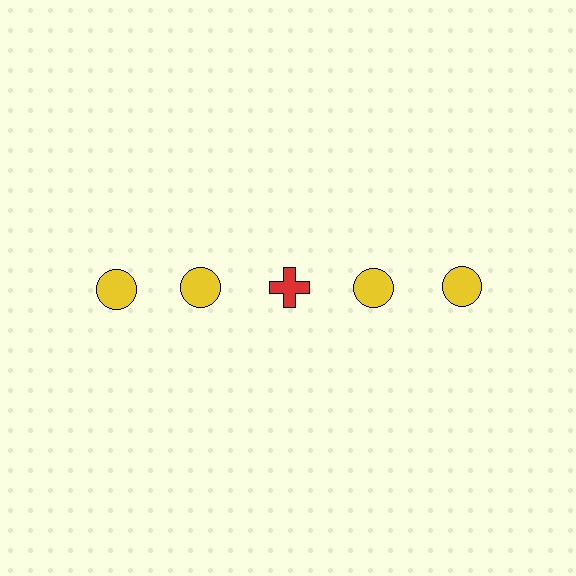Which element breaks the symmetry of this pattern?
The red cross in the top row, center column breaks the symmetry. All other shapes are yellow circles.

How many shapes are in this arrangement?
There are 5 shapes arranged in a grid pattern.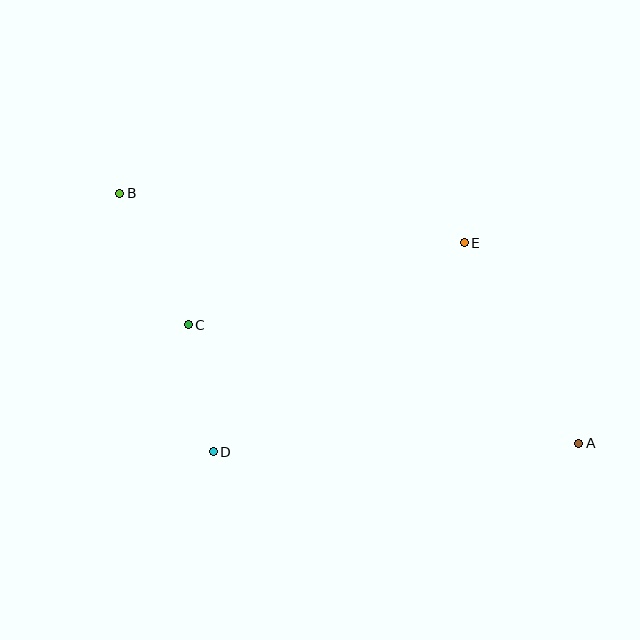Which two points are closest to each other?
Points C and D are closest to each other.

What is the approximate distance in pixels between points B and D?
The distance between B and D is approximately 275 pixels.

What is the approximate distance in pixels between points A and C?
The distance between A and C is approximately 408 pixels.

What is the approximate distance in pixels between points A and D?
The distance between A and D is approximately 366 pixels.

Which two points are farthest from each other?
Points A and B are farthest from each other.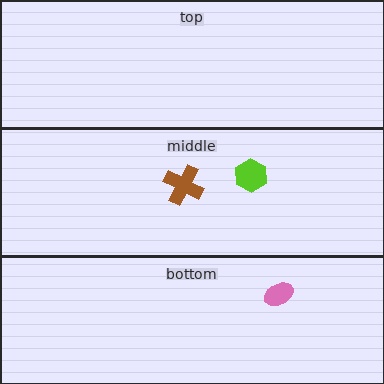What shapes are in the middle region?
The lime hexagon, the brown cross.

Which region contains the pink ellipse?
The bottom region.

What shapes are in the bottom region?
The pink ellipse.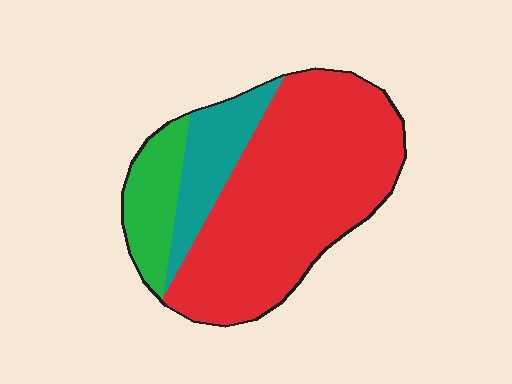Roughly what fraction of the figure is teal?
Teal takes up less than a sixth of the figure.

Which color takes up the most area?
Red, at roughly 70%.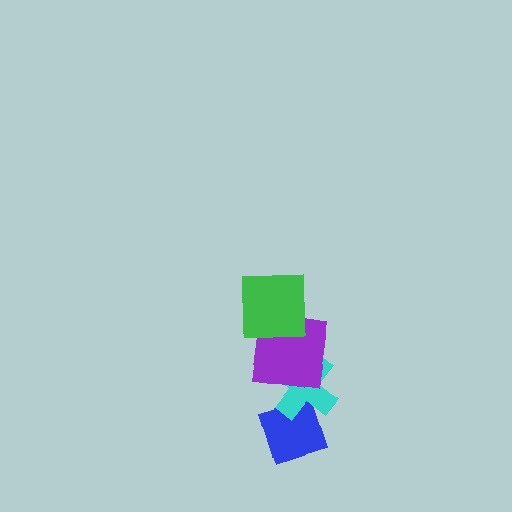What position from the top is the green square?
The green square is 1st from the top.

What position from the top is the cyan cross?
The cyan cross is 3rd from the top.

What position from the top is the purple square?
The purple square is 2nd from the top.